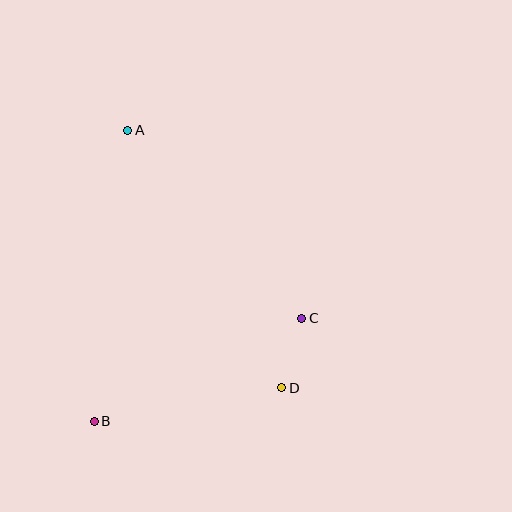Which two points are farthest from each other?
Points A and D are farthest from each other.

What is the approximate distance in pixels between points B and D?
The distance between B and D is approximately 190 pixels.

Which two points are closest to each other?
Points C and D are closest to each other.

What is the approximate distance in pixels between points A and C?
The distance between A and C is approximately 256 pixels.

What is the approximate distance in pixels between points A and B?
The distance between A and B is approximately 293 pixels.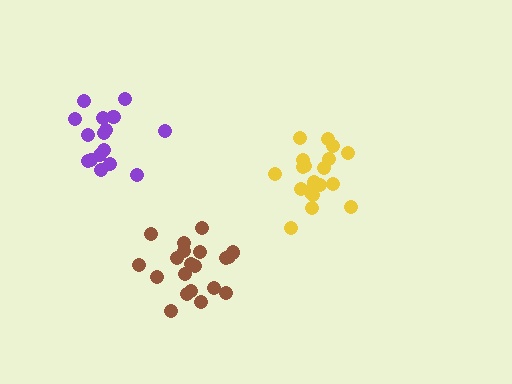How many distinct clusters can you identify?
There are 3 distinct clusters.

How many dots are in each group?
Group 1: 20 dots, Group 2: 20 dots, Group 3: 16 dots (56 total).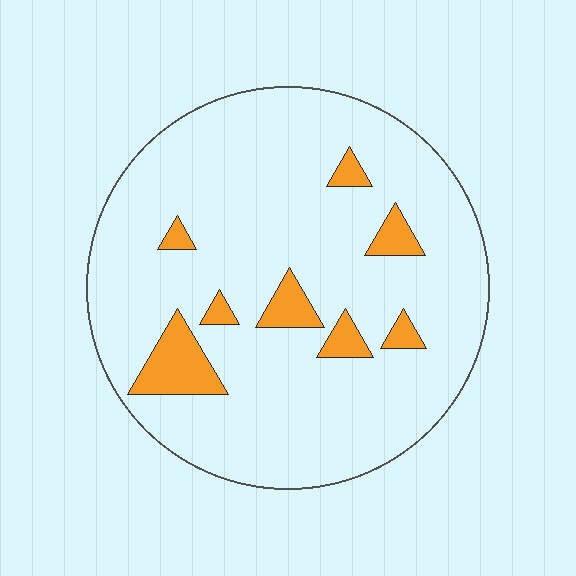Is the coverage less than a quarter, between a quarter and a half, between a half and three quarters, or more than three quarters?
Less than a quarter.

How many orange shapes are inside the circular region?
8.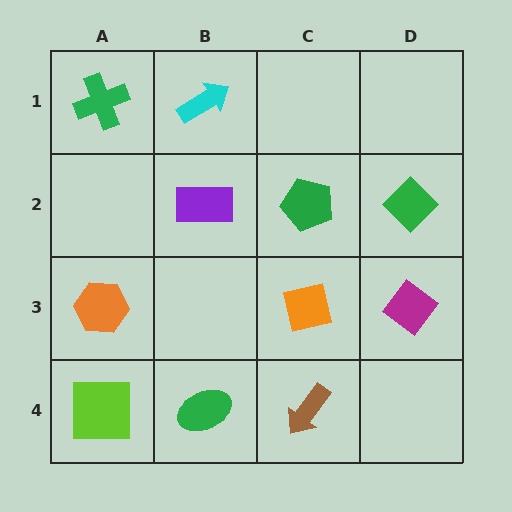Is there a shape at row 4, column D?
No, that cell is empty.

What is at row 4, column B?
A green ellipse.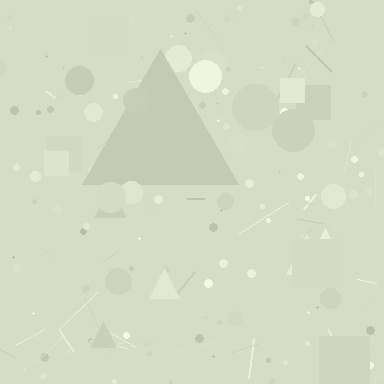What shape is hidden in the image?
A triangle is hidden in the image.